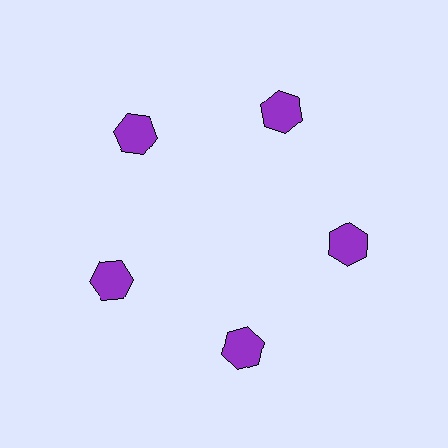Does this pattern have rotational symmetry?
Yes, this pattern has 5-fold rotational symmetry. It looks the same after rotating 72 degrees around the center.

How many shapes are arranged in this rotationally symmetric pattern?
There are 5 shapes, arranged in 5 groups of 1.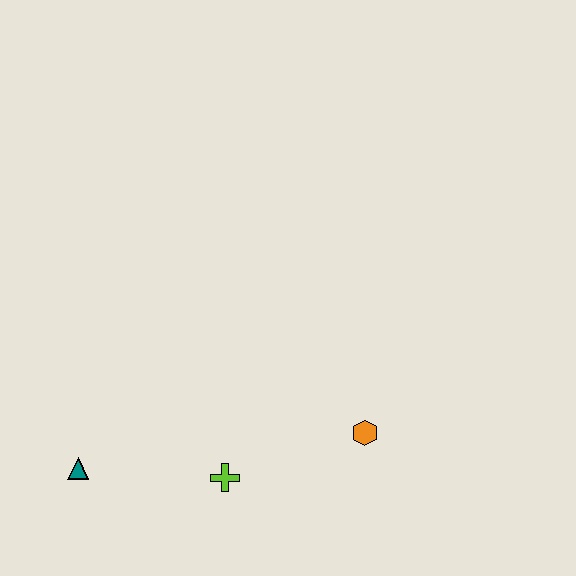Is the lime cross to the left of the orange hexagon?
Yes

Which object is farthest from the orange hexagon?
The teal triangle is farthest from the orange hexagon.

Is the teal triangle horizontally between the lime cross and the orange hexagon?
No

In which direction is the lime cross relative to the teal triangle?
The lime cross is to the right of the teal triangle.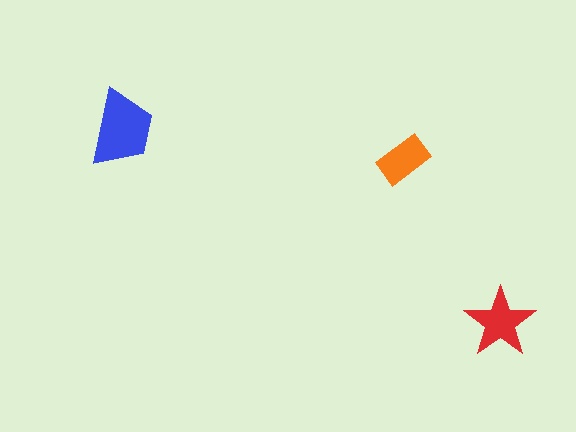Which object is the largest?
The blue trapezoid.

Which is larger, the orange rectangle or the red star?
The red star.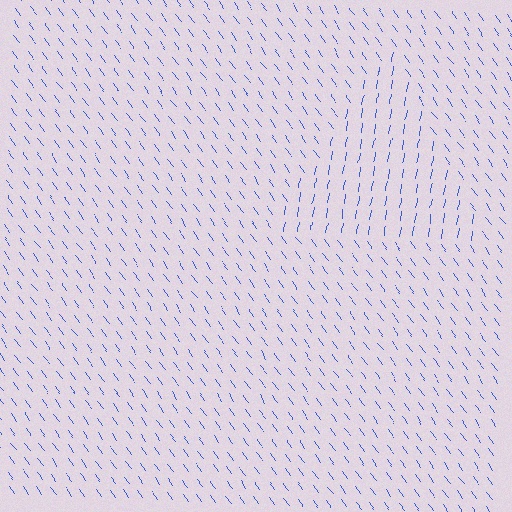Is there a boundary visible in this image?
Yes, there is a texture boundary formed by a change in line orientation.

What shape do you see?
I see a triangle.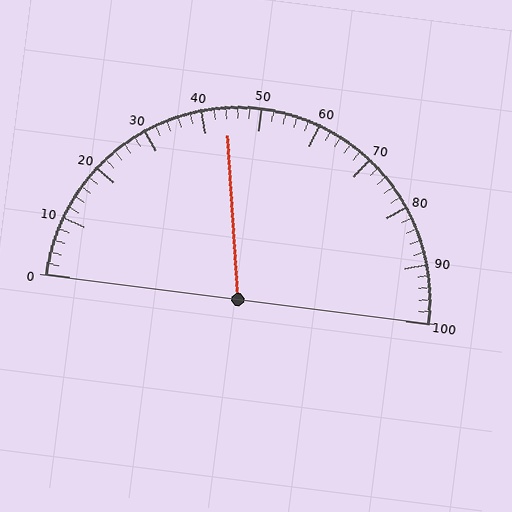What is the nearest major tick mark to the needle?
The nearest major tick mark is 40.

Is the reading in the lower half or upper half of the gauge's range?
The reading is in the lower half of the range (0 to 100).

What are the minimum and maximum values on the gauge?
The gauge ranges from 0 to 100.